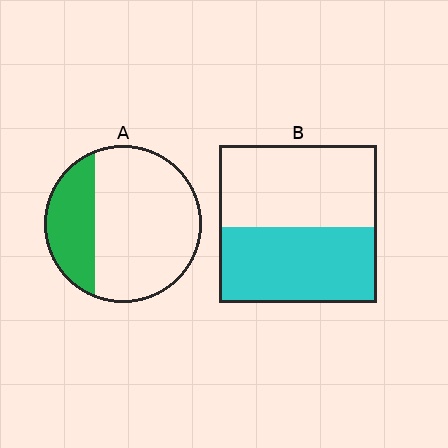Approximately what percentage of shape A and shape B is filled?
A is approximately 30% and B is approximately 50%.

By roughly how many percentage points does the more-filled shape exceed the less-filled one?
By roughly 20 percentage points (B over A).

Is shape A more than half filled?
No.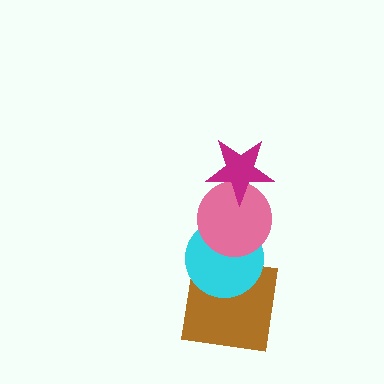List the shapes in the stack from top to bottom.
From top to bottom: the magenta star, the pink circle, the cyan circle, the brown square.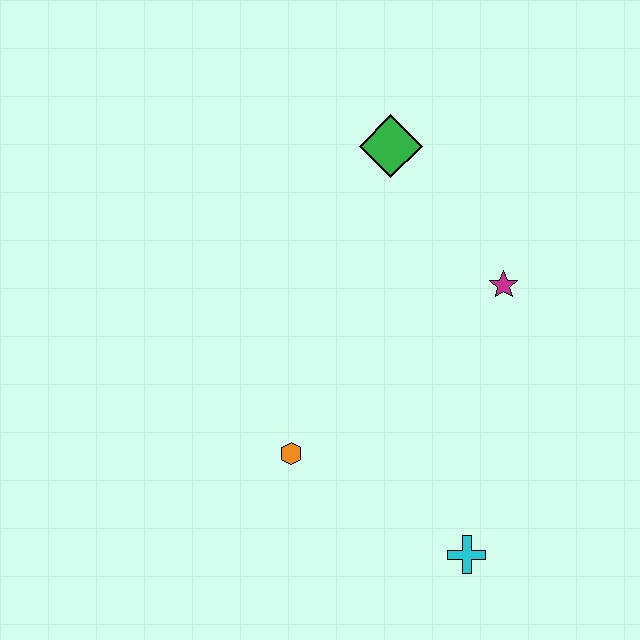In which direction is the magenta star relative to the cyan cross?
The magenta star is above the cyan cross.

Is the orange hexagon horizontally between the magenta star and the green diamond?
No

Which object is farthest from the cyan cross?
The green diamond is farthest from the cyan cross.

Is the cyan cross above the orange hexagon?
No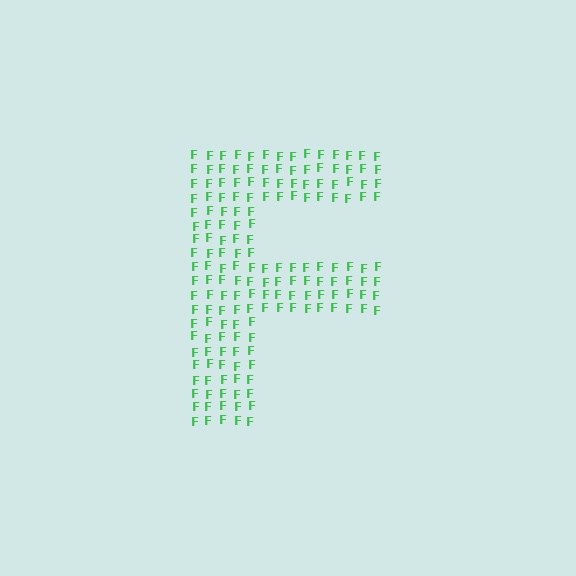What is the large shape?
The large shape is the letter F.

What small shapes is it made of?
It is made of small letter F's.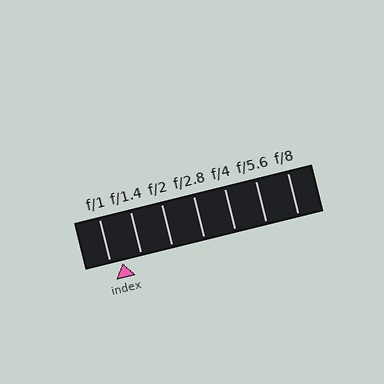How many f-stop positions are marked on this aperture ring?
There are 7 f-stop positions marked.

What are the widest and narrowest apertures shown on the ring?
The widest aperture shown is f/1 and the narrowest is f/8.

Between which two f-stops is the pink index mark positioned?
The index mark is between f/1 and f/1.4.